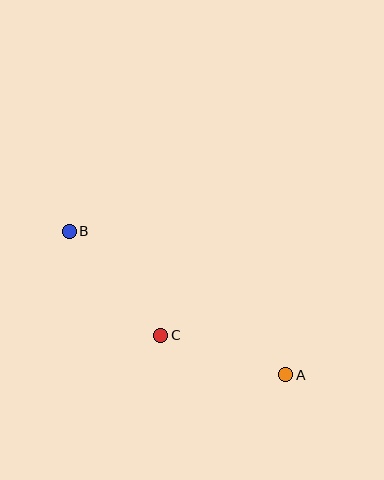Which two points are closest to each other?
Points A and C are closest to each other.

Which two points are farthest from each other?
Points A and B are farthest from each other.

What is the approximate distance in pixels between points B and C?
The distance between B and C is approximately 139 pixels.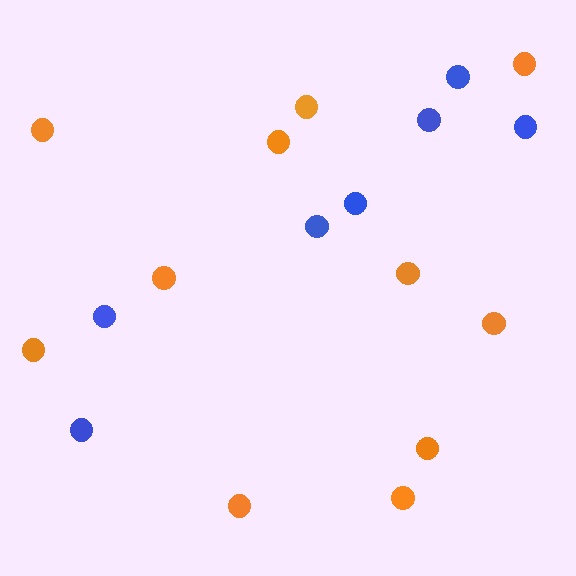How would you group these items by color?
There are 2 groups: one group of blue circles (7) and one group of orange circles (11).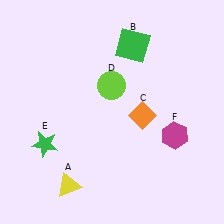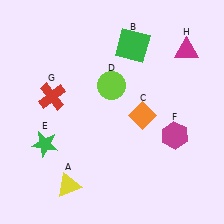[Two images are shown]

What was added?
A red cross (G), a magenta triangle (H) were added in Image 2.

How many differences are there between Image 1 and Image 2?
There are 2 differences between the two images.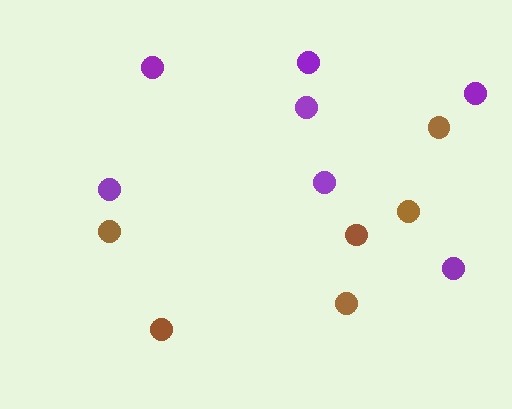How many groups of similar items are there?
There are 2 groups: one group of brown circles (6) and one group of purple circles (7).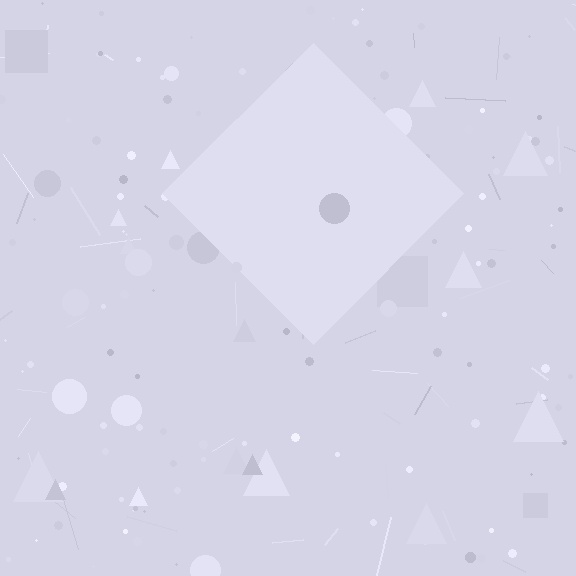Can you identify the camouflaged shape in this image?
The camouflaged shape is a diamond.